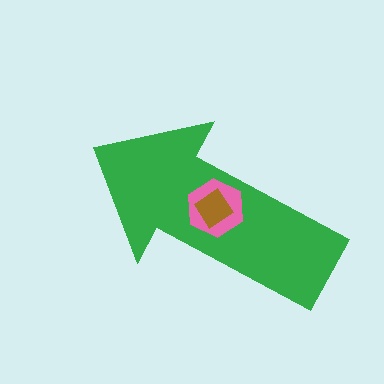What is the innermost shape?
The brown diamond.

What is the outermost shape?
The green arrow.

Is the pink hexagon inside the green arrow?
Yes.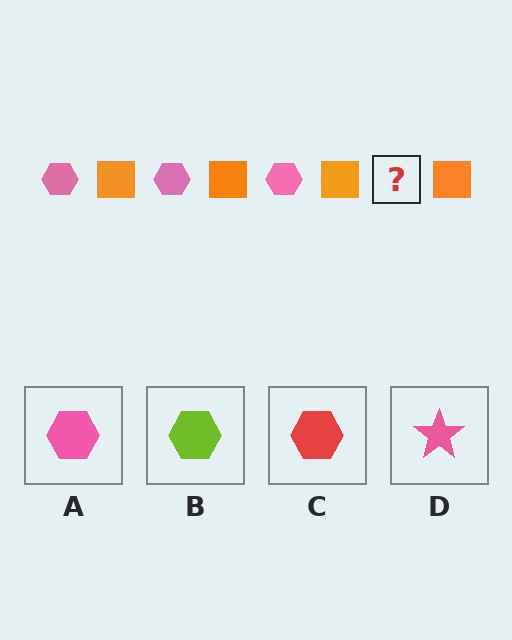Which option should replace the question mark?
Option A.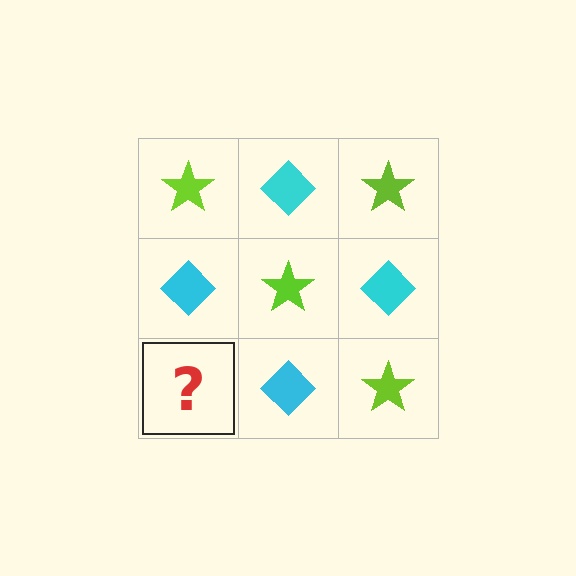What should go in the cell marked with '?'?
The missing cell should contain a lime star.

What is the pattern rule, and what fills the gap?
The rule is that it alternates lime star and cyan diamond in a checkerboard pattern. The gap should be filled with a lime star.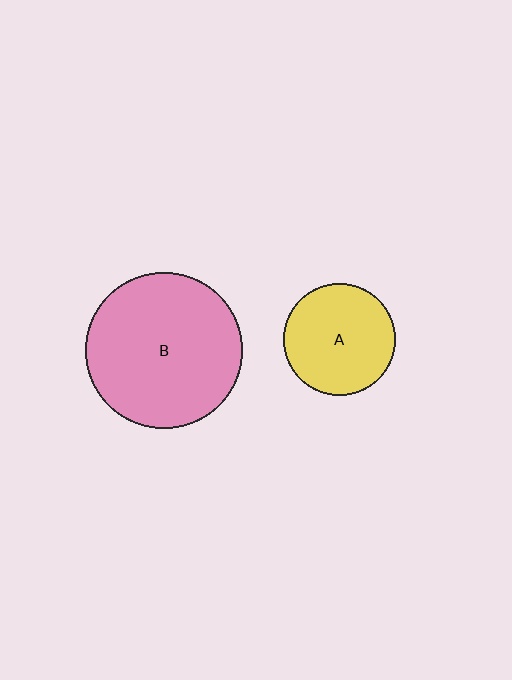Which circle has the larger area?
Circle B (pink).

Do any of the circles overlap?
No, none of the circles overlap.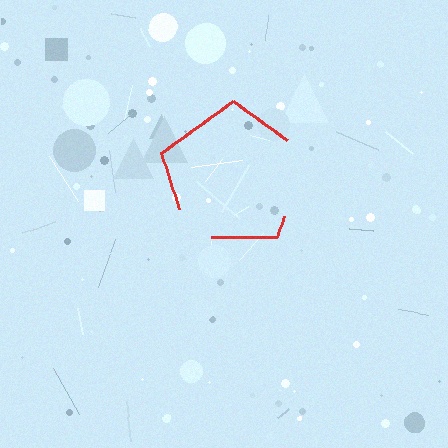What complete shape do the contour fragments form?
The contour fragments form a pentagon.